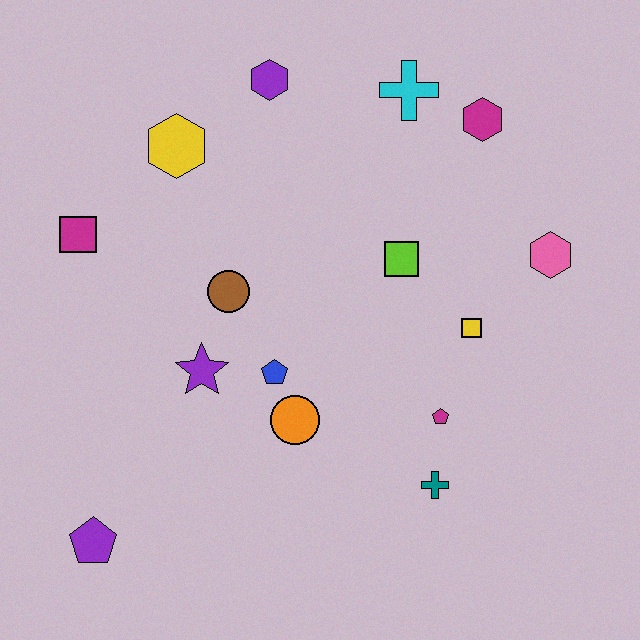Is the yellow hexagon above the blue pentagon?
Yes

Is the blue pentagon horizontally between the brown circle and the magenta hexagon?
Yes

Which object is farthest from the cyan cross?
The purple pentagon is farthest from the cyan cross.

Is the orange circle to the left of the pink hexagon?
Yes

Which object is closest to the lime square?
The yellow square is closest to the lime square.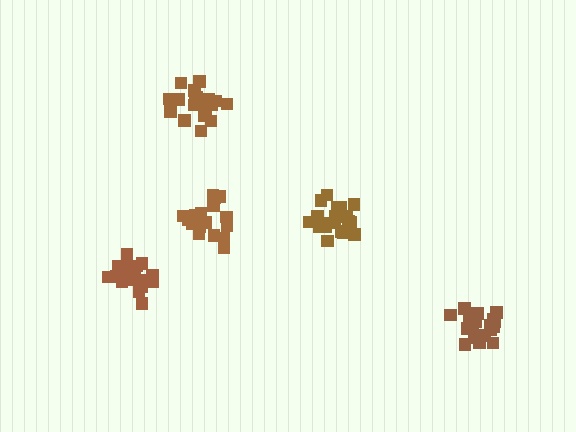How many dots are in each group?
Group 1: 20 dots, Group 2: 20 dots, Group 3: 18 dots, Group 4: 20 dots, Group 5: 20 dots (98 total).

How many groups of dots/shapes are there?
There are 5 groups.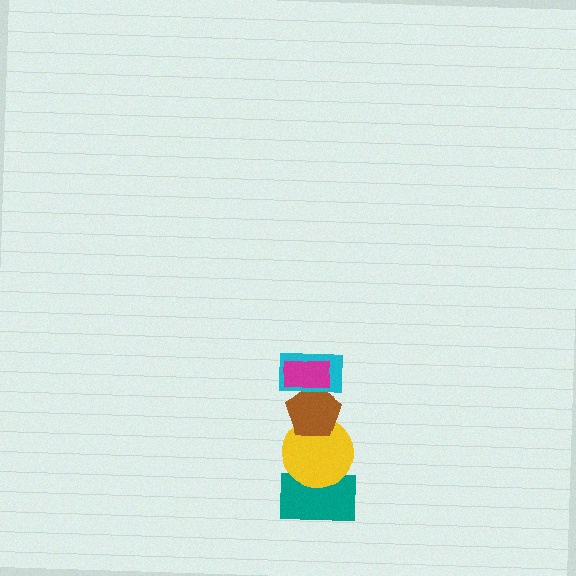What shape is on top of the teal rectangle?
The yellow circle is on top of the teal rectangle.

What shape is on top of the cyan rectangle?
The magenta rectangle is on top of the cyan rectangle.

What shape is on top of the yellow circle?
The brown pentagon is on top of the yellow circle.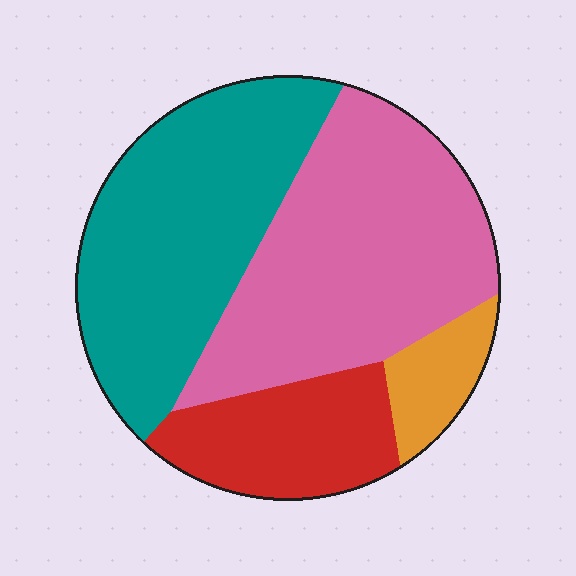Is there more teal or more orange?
Teal.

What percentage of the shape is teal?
Teal takes up between a quarter and a half of the shape.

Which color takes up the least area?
Orange, at roughly 5%.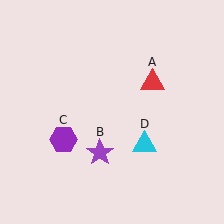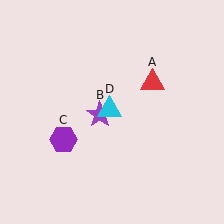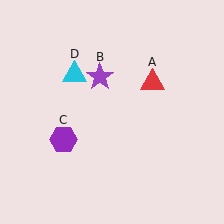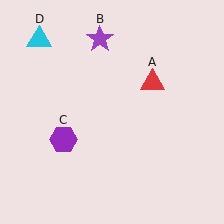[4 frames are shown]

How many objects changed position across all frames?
2 objects changed position: purple star (object B), cyan triangle (object D).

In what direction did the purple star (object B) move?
The purple star (object B) moved up.